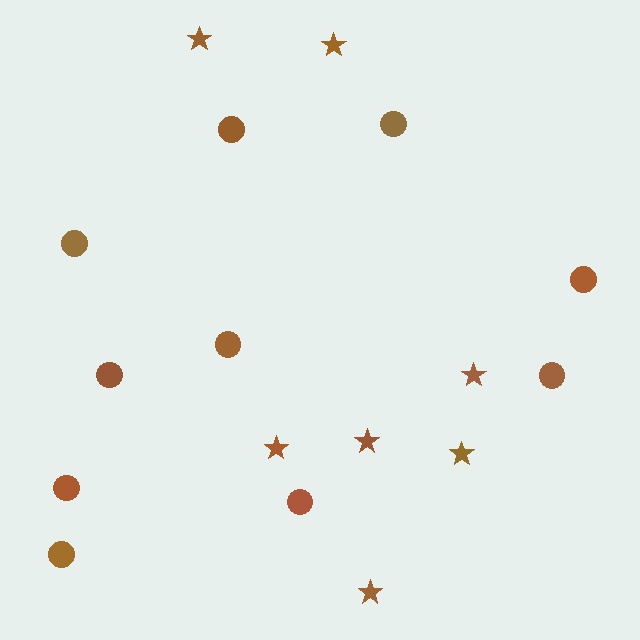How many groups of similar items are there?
There are 2 groups: one group of stars (7) and one group of circles (10).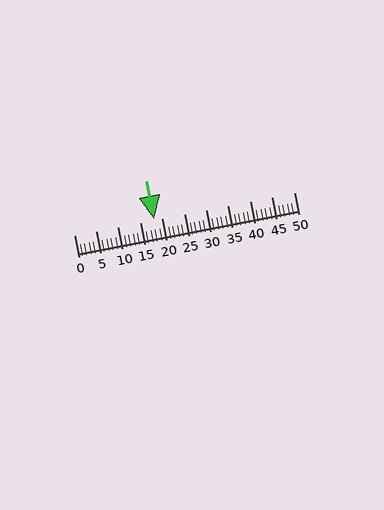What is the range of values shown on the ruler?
The ruler shows values from 0 to 50.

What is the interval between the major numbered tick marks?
The major tick marks are spaced 5 units apart.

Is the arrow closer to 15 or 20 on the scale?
The arrow is closer to 20.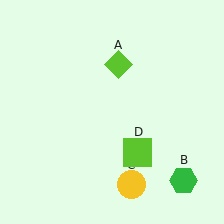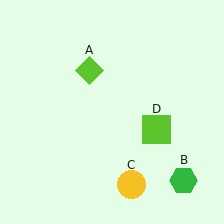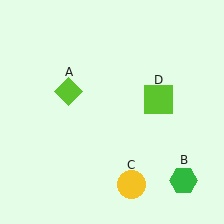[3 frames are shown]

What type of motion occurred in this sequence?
The lime diamond (object A), lime square (object D) rotated counterclockwise around the center of the scene.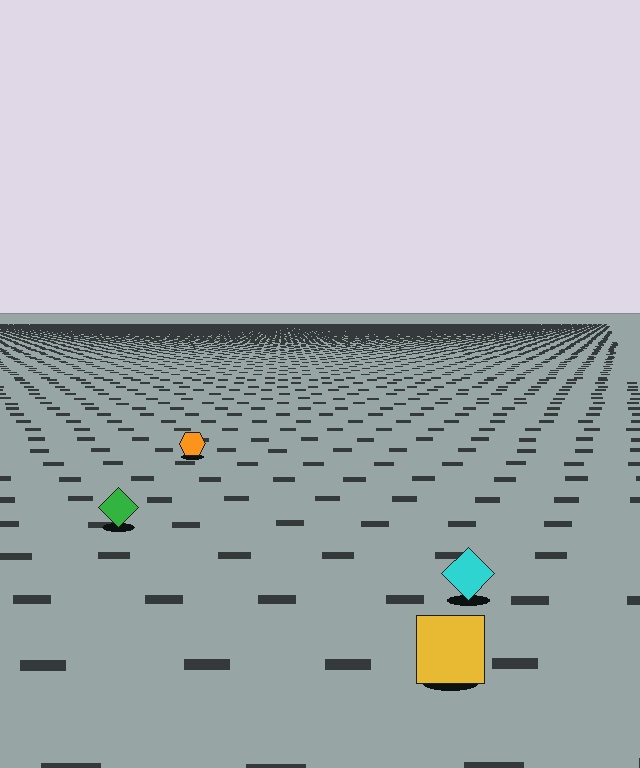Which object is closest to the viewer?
The yellow square is closest. The texture marks near it are larger and more spread out.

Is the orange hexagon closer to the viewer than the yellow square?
No. The yellow square is closer — you can tell from the texture gradient: the ground texture is coarser near it.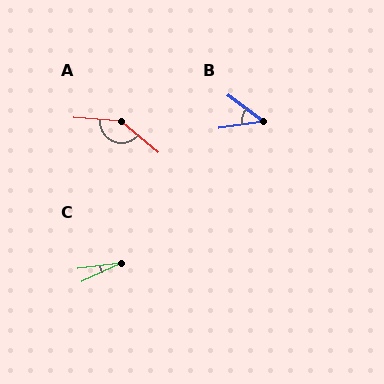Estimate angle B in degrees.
Approximately 44 degrees.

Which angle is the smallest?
C, at approximately 19 degrees.